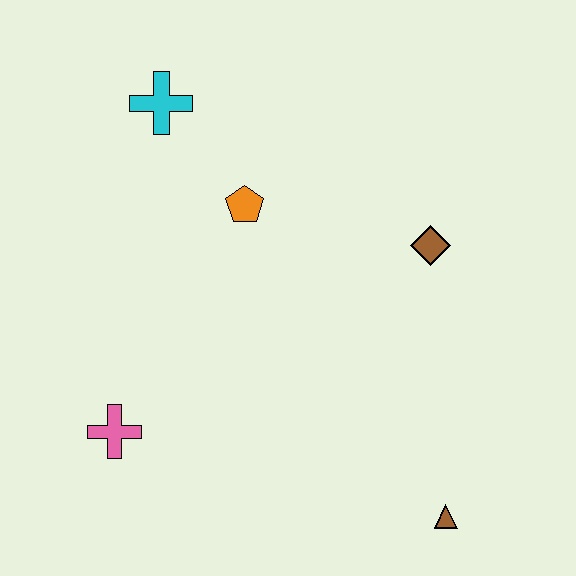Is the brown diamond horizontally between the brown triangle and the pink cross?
Yes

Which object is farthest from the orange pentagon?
The brown triangle is farthest from the orange pentagon.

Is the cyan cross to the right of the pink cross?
Yes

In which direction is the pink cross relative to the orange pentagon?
The pink cross is below the orange pentagon.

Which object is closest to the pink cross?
The orange pentagon is closest to the pink cross.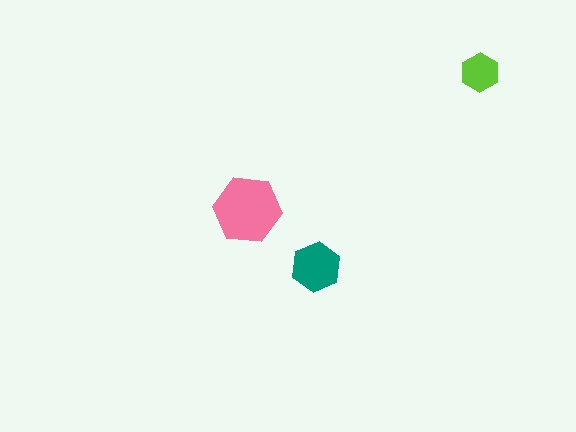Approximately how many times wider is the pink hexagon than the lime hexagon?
About 1.5 times wider.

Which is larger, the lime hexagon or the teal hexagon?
The teal one.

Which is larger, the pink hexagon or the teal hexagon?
The pink one.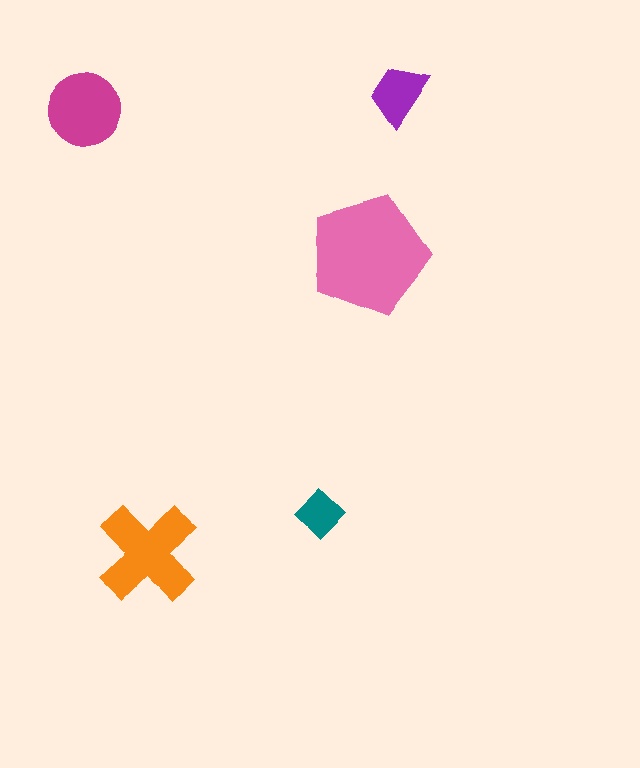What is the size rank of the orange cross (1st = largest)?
2nd.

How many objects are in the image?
There are 5 objects in the image.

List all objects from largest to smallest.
The pink pentagon, the orange cross, the magenta circle, the purple trapezoid, the teal diamond.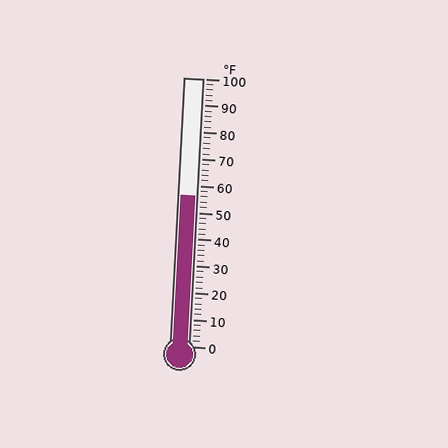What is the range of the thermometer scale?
The thermometer scale ranges from 0°F to 100°F.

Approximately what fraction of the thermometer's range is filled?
The thermometer is filled to approximately 55% of its range.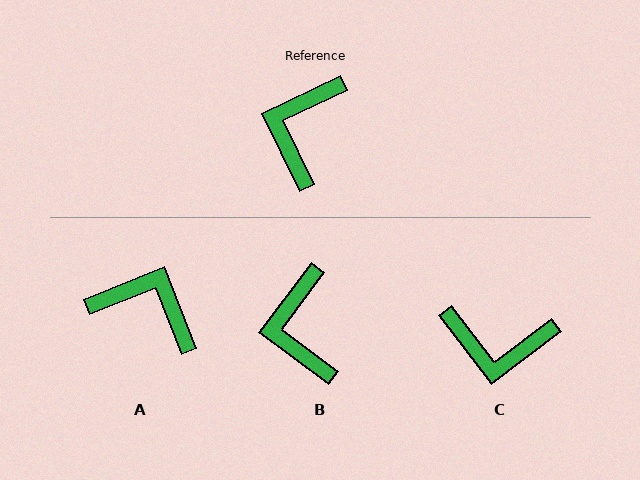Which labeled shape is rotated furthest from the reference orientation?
C, about 102 degrees away.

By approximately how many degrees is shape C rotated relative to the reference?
Approximately 102 degrees counter-clockwise.